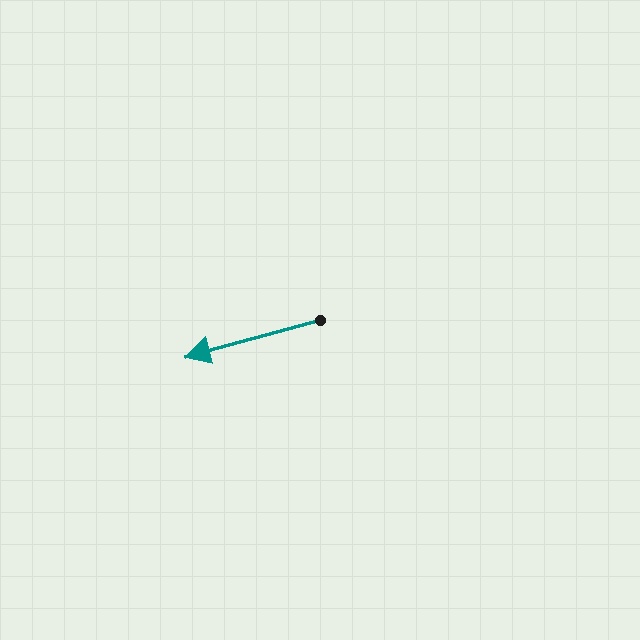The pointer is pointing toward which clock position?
Roughly 8 o'clock.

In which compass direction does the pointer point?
West.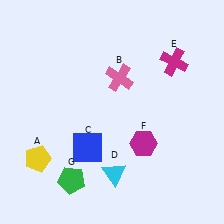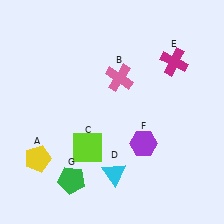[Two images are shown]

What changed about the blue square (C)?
In Image 1, C is blue. In Image 2, it changed to lime.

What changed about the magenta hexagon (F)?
In Image 1, F is magenta. In Image 2, it changed to purple.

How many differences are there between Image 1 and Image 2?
There are 2 differences between the two images.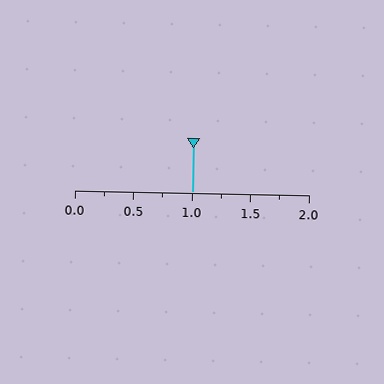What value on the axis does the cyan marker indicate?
The marker indicates approximately 1.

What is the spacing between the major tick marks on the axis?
The major ticks are spaced 0.5 apart.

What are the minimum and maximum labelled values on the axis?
The axis runs from 0.0 to 2.0.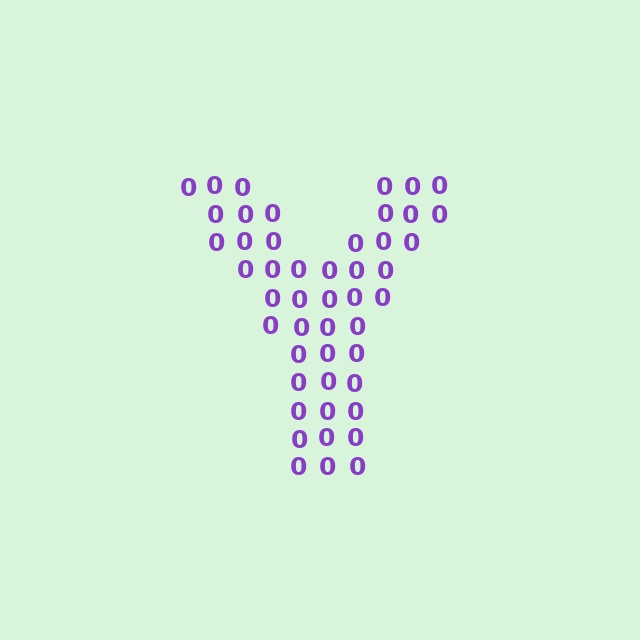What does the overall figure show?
The overall figure shows the letter Y.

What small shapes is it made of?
It is made of small digit 0's.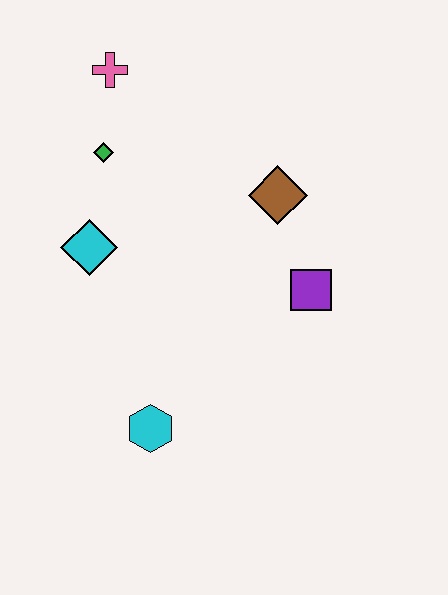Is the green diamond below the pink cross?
Yes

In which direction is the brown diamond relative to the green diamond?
The brown diamond is to the right of the green diamond.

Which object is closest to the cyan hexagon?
The cyan diamond is closest to the cyan hexagon.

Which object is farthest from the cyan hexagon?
The pink cross is farthest from the cyan hexagon.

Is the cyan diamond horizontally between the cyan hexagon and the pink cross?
No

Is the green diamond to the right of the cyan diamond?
Yes